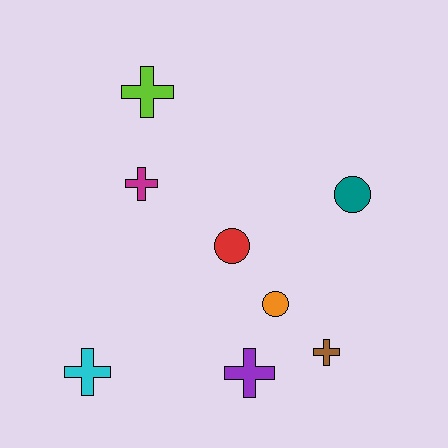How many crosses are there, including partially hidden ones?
There are 5 crosses.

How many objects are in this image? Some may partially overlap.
There are 8 objects.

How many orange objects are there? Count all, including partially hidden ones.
There is 1 orange object.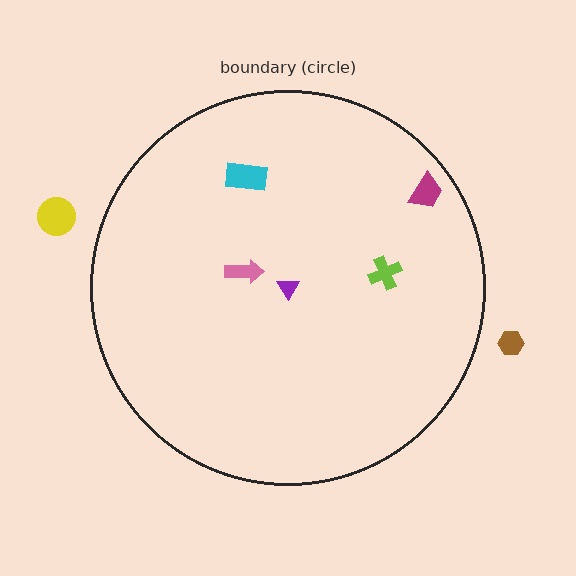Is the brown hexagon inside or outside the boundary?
Outside.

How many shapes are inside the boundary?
5 inside, 2 outside.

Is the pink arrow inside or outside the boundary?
Inside.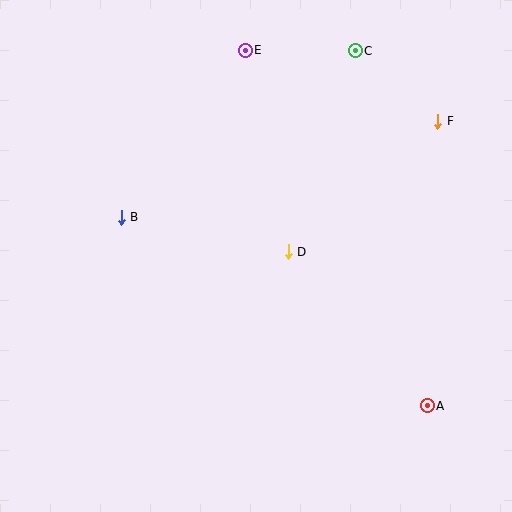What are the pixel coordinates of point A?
Point A is at (427, 406).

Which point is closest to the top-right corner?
Point F is closest to the top-right corner.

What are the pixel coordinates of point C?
Point C is at (355, 51).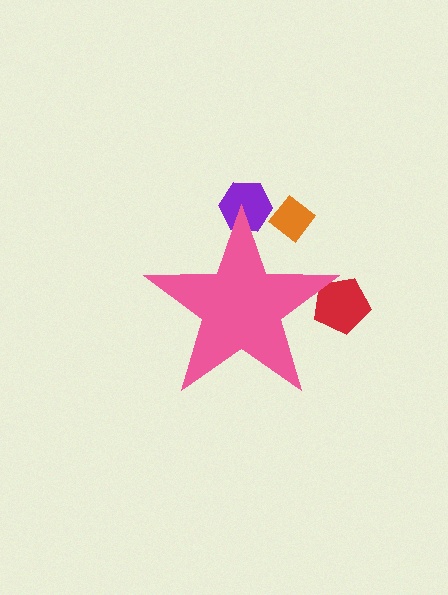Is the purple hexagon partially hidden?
Yes, the purple hexagon is partially hidden behind the pink star.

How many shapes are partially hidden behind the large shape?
3 shapes are partially hidden.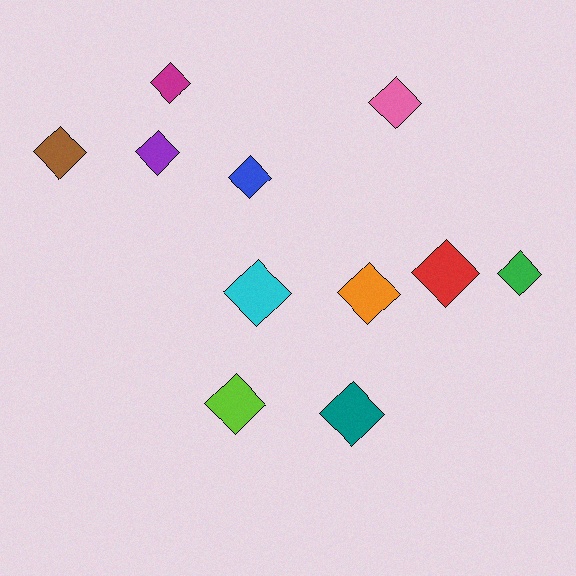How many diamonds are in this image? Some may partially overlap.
There are 11 diamonds.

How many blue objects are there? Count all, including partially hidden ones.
There is 1 blue object.